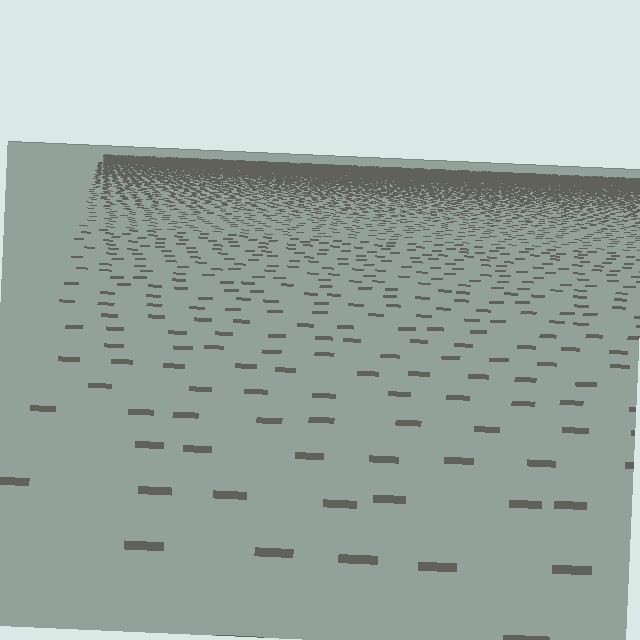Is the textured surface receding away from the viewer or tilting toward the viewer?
The surface is receding away from the viewer. Texture elements get smaller and denser toward the top.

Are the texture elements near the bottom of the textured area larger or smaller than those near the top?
Larger. Near the bottom, elements are closer to the viewer and appear at a bigger on-screen size.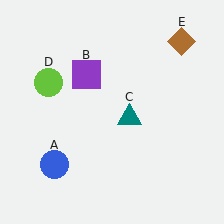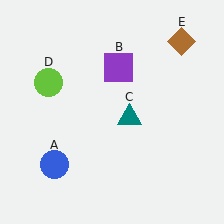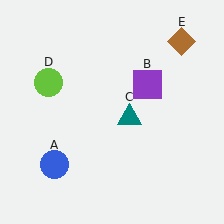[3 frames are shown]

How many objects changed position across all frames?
1 object changed position: purple square (object B).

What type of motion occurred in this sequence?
The purple square (object B) rotated clockwise around the center of the scene.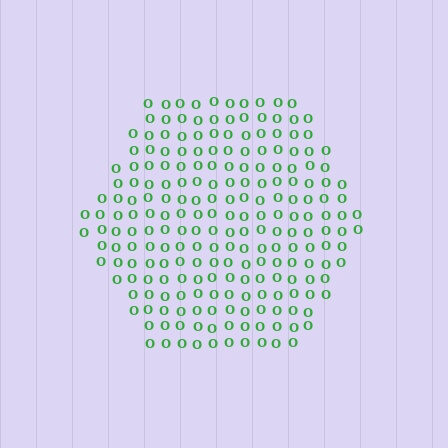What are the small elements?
The small elements are letter O's.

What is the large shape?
The large shape is a hexagon.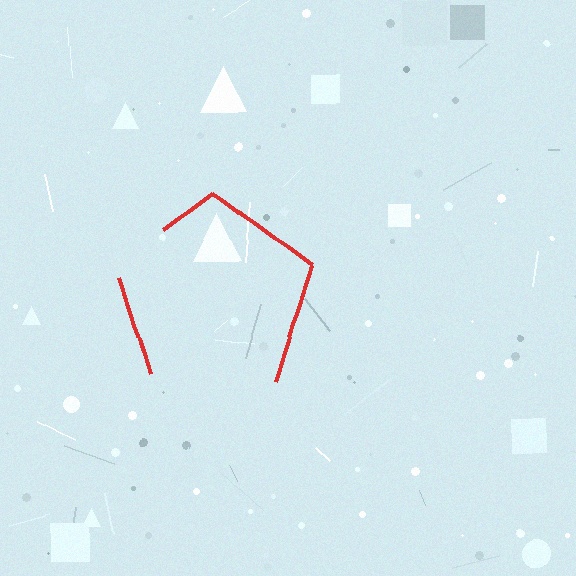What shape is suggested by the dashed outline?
The dashed outline suggests a pentagon.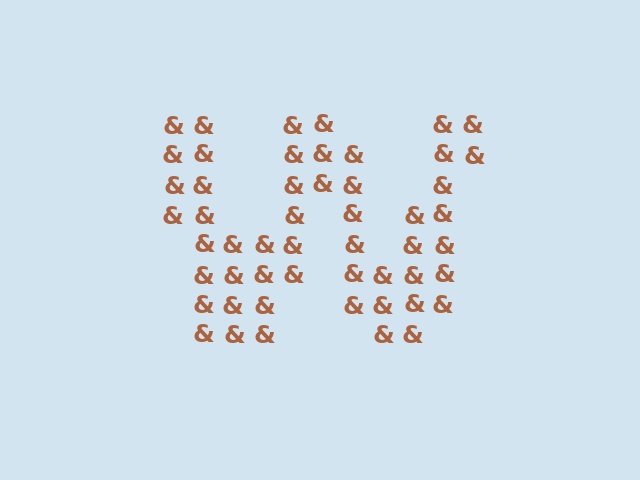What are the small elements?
The small elements are ampersands.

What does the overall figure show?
The overall figure shows the letter W.